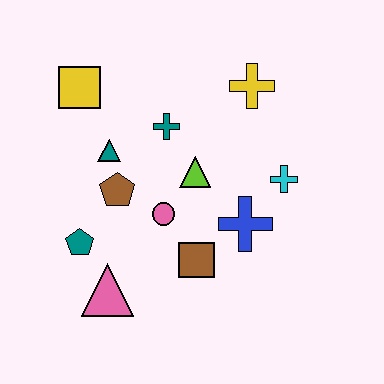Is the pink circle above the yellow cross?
No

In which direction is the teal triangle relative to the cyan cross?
The teal triangle is to the left of the cyan cross.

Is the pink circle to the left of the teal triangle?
No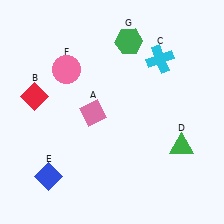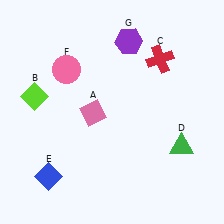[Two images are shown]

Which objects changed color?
B changed from red to lime. C changed from cyan to red. G changed from green to purple.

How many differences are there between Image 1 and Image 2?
There are 3 differences between the two images.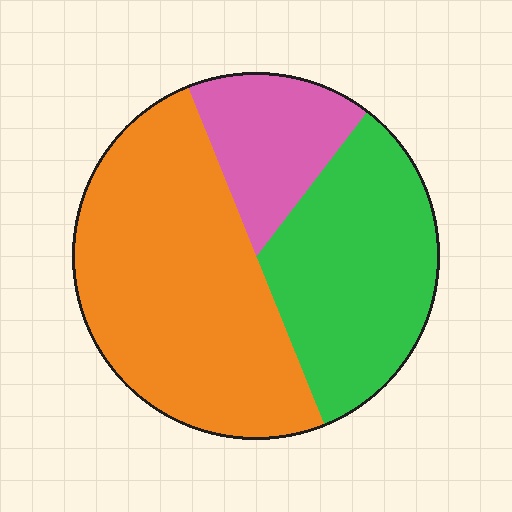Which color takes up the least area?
Pink, at roughly 15%.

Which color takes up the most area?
Orange, at roughly 50%.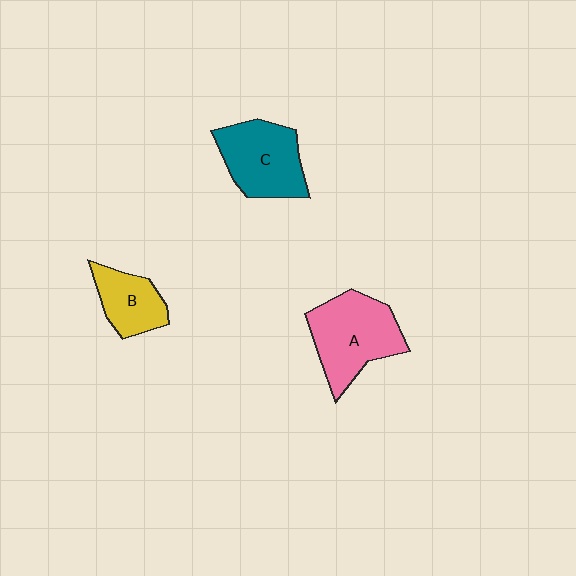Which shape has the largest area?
Shape A (pink).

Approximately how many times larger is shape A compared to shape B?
Approximately 1.7 times.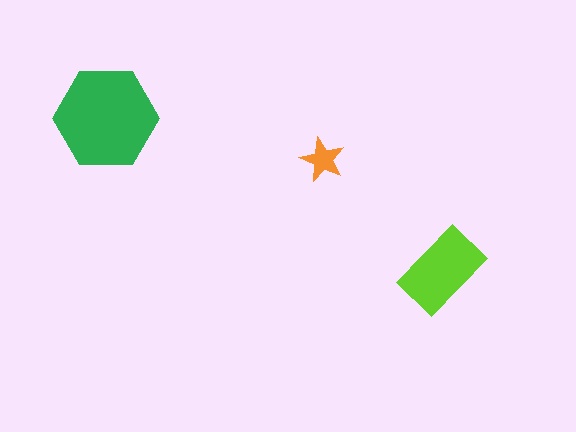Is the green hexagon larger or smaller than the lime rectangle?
Larger.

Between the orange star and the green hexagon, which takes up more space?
The green hexagon.